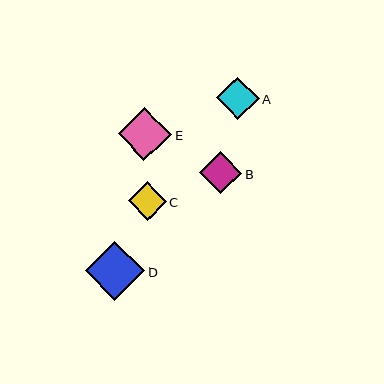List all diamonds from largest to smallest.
From largest to smallest: D, E, A, B, C.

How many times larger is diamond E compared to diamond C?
Diamond E is approximately 1.4 times the size of diamond C.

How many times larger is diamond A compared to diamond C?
Diamond A is approximately 1.1 times the size of diamond C.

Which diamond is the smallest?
Diamond C is the smallest with a size of approximately 38 pixels.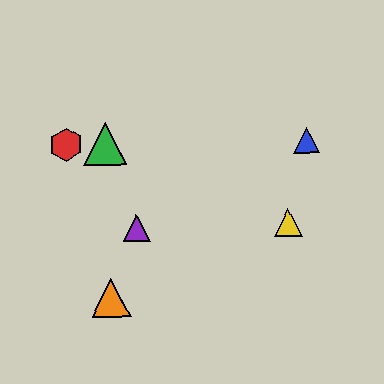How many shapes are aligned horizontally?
3 shapes (the red hexagon, the blue triangle, the green triangle) are aligned horizontally.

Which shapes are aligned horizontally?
The red hexagon, the blue triangle, the green triangle are aligned horizontally.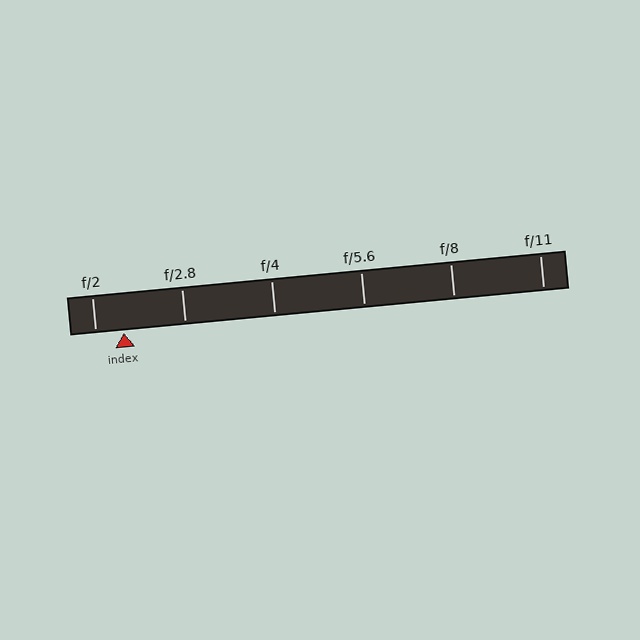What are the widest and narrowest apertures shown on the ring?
The widest aperture shown is f/2 and the narrowest is f/11.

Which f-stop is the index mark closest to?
The index mark is closest to f/2.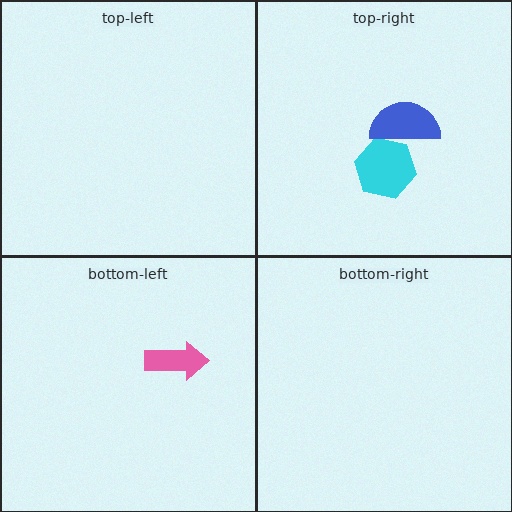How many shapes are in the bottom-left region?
1.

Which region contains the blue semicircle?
The top-right region.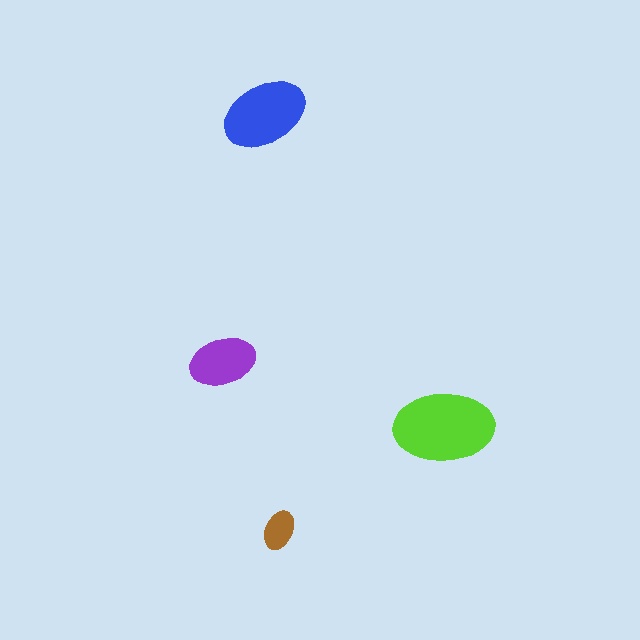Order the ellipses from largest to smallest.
the lime one, the blue one, the purple one, the brown one.